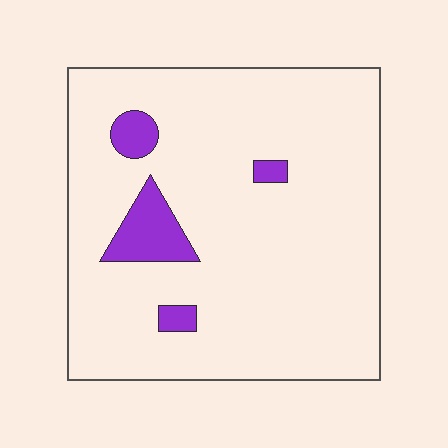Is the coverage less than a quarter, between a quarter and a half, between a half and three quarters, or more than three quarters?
Less than a quarter.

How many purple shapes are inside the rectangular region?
4.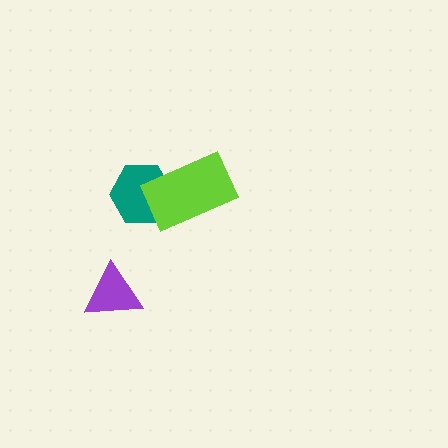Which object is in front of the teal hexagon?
The lime rectangle is in front of the teal hexagon.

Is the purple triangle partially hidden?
No, no other shape covers it.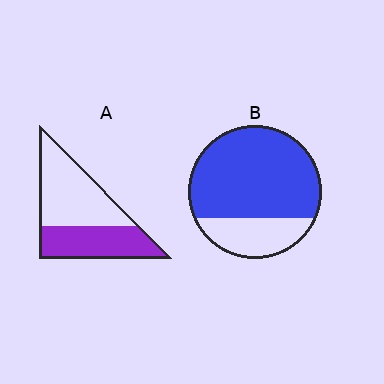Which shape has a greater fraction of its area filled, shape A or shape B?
Shape B.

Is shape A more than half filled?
No.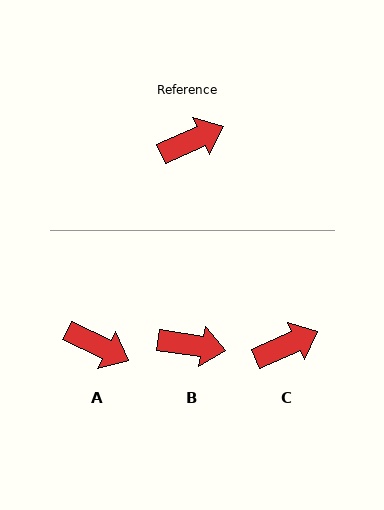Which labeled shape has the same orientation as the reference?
C.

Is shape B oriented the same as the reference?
No, it is off by about 33 degrees.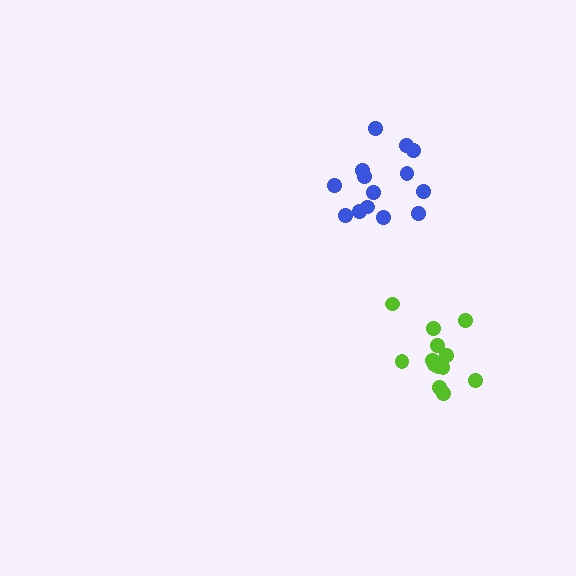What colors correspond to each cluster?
The clusters are colored: blue, lime.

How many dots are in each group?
Group 1: 14 dots, Group 2: 13 dots (27 total).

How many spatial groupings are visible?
There are 2 spatial groupings.